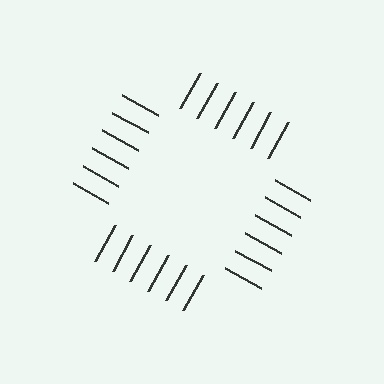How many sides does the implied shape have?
4 sides — the line-ends trace a square.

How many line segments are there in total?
24 — 6 along each of the 4 edges.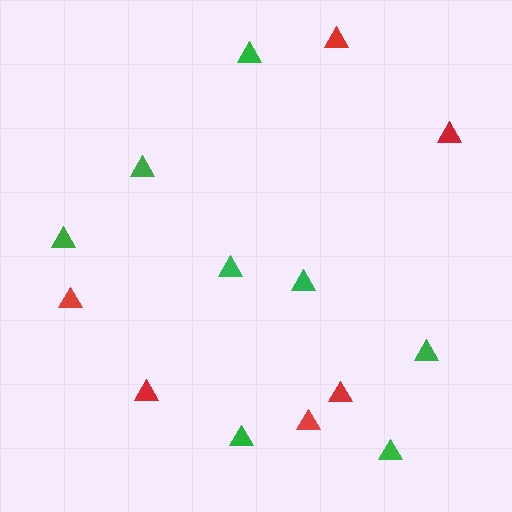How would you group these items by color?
There are 2 groups: one group of green triangles (8) and one group of red triangles (6).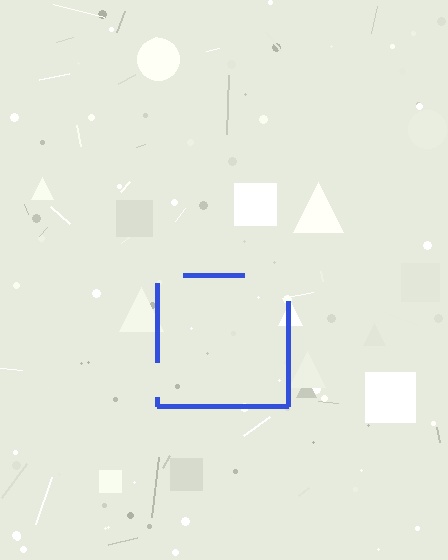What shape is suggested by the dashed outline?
The dashed outline suggests a square.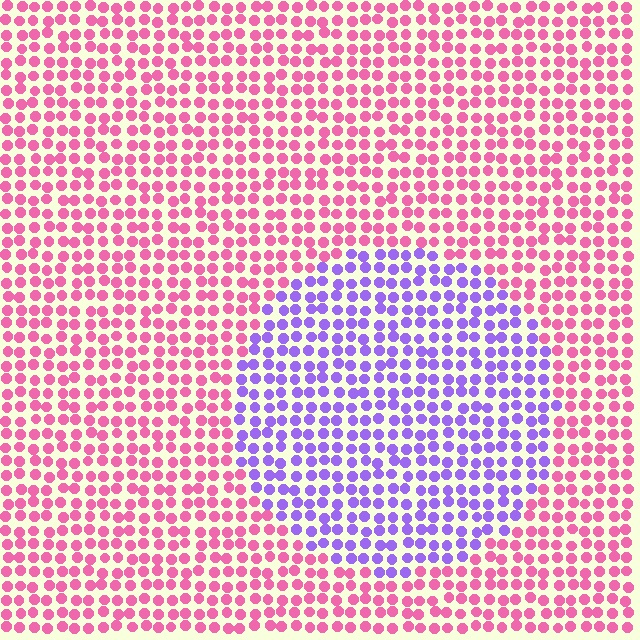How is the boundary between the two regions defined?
The boundary is defined purely by a slight shift in hue (about 66 degrees). Spacing, size, and orientation are identical on both sides.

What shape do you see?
I see a circle.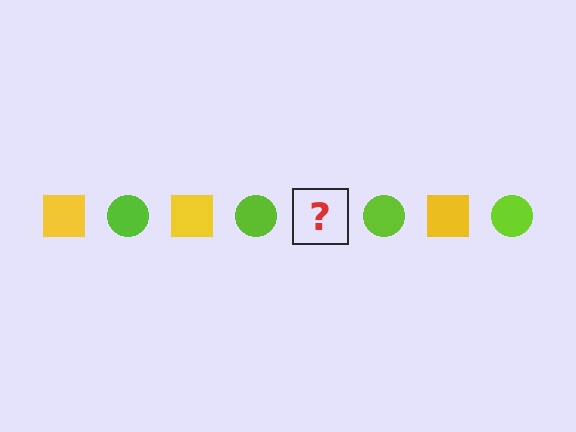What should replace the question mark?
The question mark should be replaced with a yellow square.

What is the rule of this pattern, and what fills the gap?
The rule is that the pattern alternates between yellow square and lime circle. The gap should be filled with a yellow square.